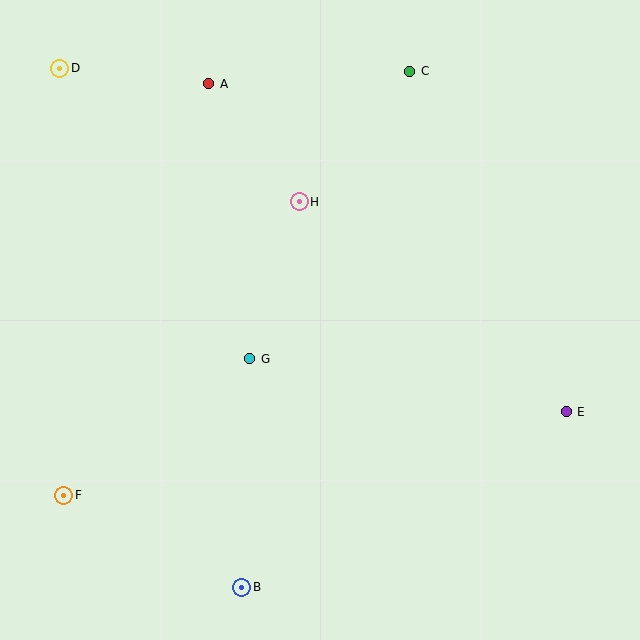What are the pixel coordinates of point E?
Point E is at (566, 412).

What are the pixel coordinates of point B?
Point B is at (242, 587).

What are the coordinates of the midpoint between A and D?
The midpoint between A and D is at (134, 76).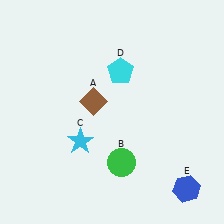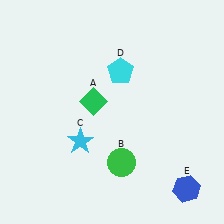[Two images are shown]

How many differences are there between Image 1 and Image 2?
There is 1 difference between the two images.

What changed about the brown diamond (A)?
In Image 1, A is brown. In Image 2, it changed to green.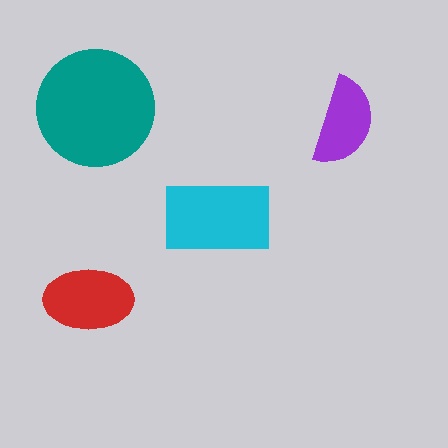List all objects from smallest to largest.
The purple semicircle, the red ellipse, the cyan rectangle, the teal circle.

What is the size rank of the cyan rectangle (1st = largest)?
2nd.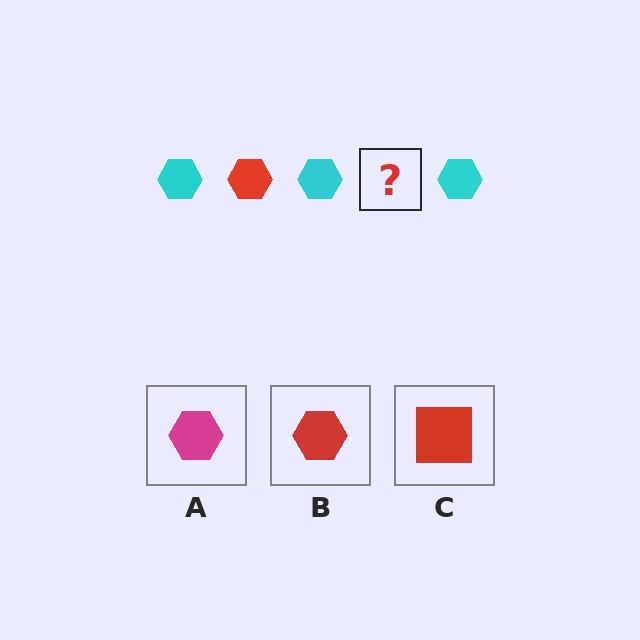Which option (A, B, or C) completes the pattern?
B.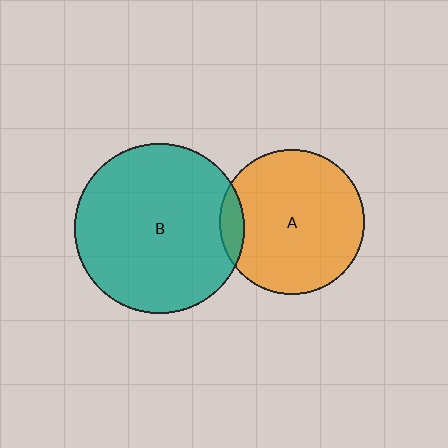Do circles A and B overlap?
Yes.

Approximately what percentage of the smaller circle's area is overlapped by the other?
Approximately 10%.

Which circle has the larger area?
Circle B (teal).